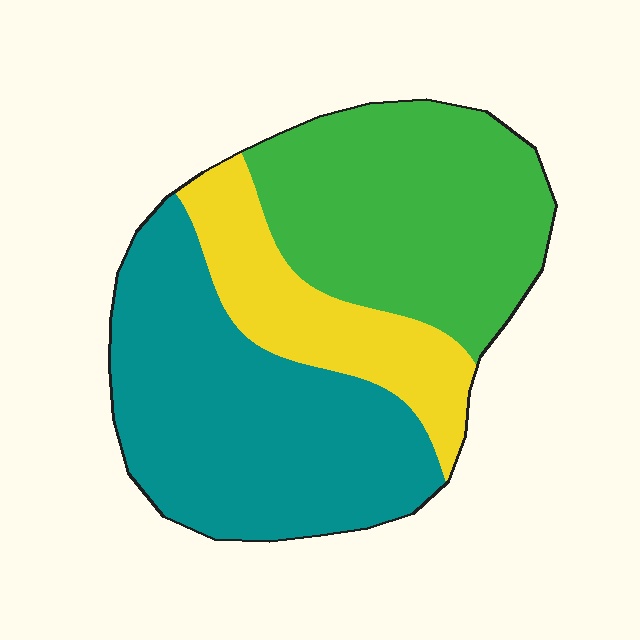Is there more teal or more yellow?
Teal.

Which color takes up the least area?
Yellow, at roughly 20%.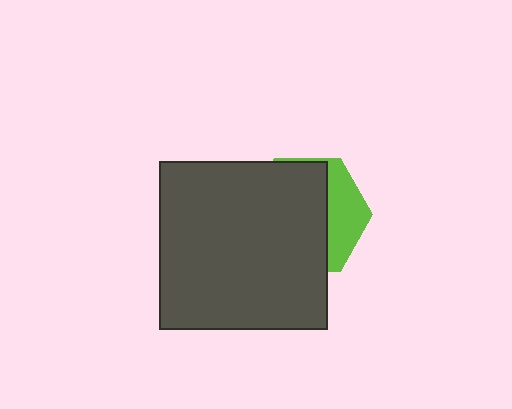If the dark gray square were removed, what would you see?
You would see the complete lime hexagon.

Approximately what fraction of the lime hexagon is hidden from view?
Roughly 68% of the lime hexagon is hidden behind the dark gray square.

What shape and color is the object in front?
The object in front is a dark gray square.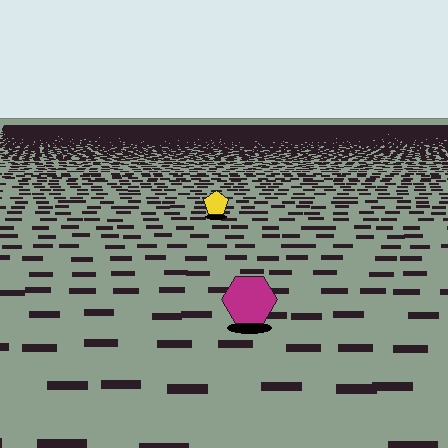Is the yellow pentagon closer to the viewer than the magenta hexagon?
No. The magenta hexagon is closer — you can tell from the texture gradient: the ground texture is coarser near it.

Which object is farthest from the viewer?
The yellow pentagon is farthest from the viewer. It appears smaller and the ground texture around it is denser.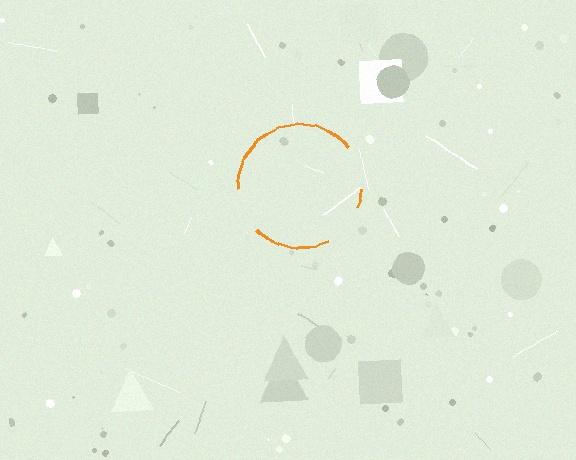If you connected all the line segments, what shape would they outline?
They would outline a circle.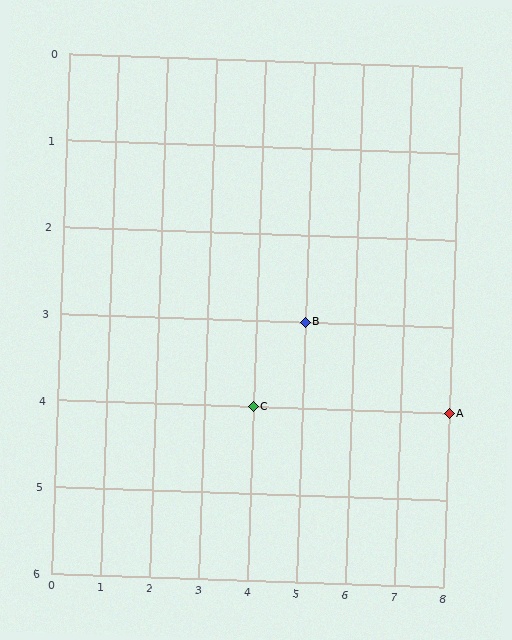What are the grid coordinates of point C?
Point C is at grid coordinates (4, 4).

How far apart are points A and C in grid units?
Points A and C are 4 columns apart.